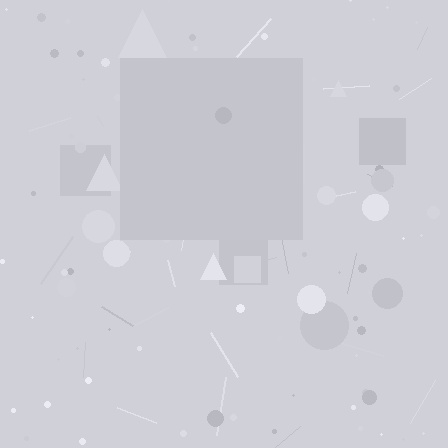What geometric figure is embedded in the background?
A square is embedded in the background.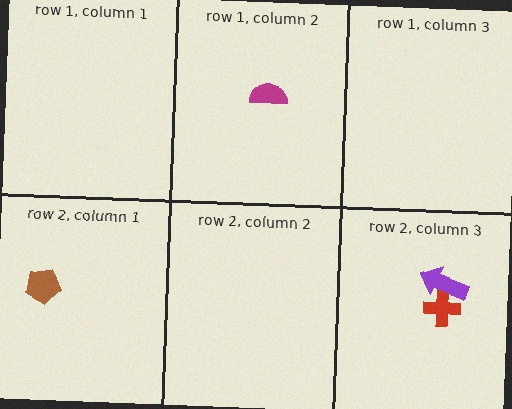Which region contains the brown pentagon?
The row 2, column 1 region.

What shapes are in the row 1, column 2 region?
The magenta semicircle.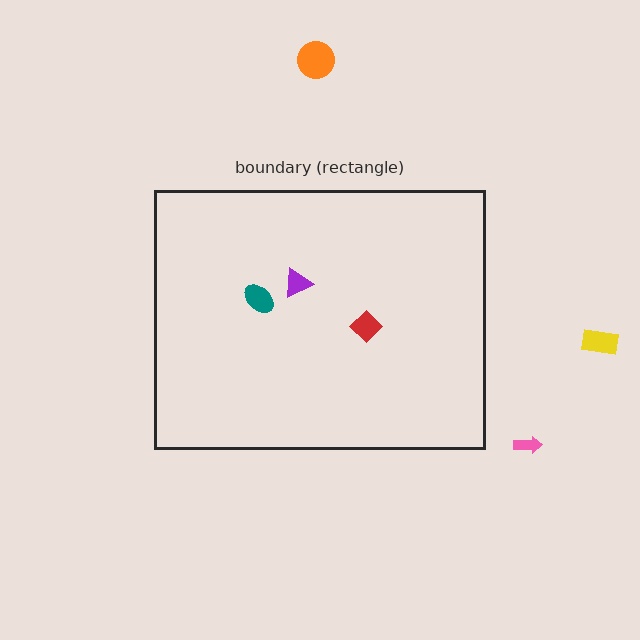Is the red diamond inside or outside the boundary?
Inside.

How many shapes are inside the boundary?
3 inside, 3 outside.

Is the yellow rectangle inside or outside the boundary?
Outside.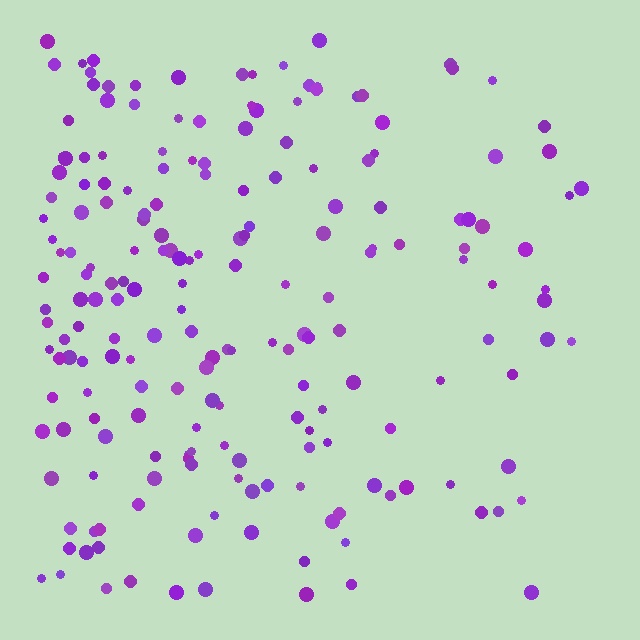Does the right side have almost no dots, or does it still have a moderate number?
Still a moderate number, just noticeably fewer than the left.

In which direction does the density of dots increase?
From right to left, with the left side densest.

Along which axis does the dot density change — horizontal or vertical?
Horizontal.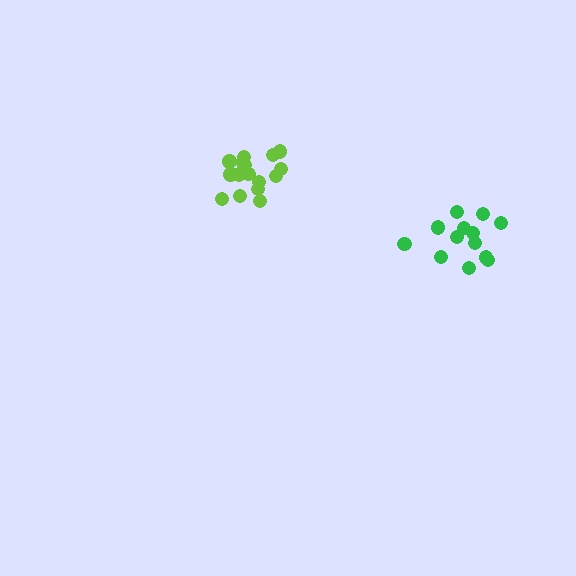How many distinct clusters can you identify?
There are 2 distinct clusters.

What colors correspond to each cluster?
The clusters are colored: green, lime.